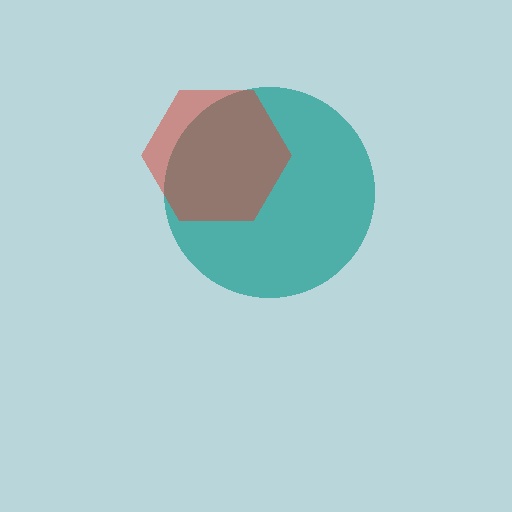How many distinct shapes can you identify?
There are 2 distinct shapes: a teal circle, a red hexagon.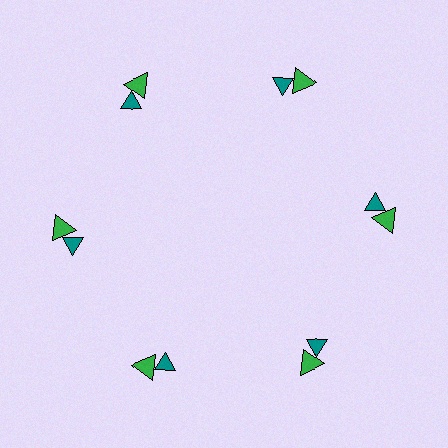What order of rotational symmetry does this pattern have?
This pattern has 6-fold rotational symmetry.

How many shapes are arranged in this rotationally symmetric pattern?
There are 12 shapes, arranged in 6 groups of 2.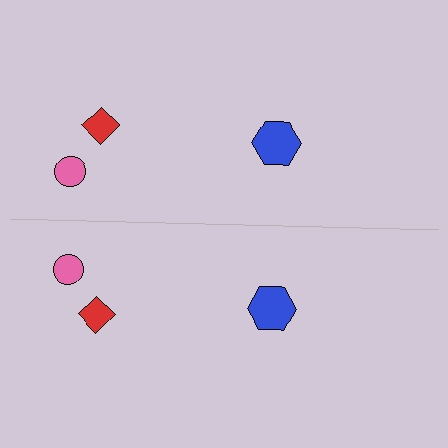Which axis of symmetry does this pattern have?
The pattern has a horizontal axis of symmetry running through the center of the image.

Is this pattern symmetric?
Yes, this pattern has bilateral (reflection) symmetry.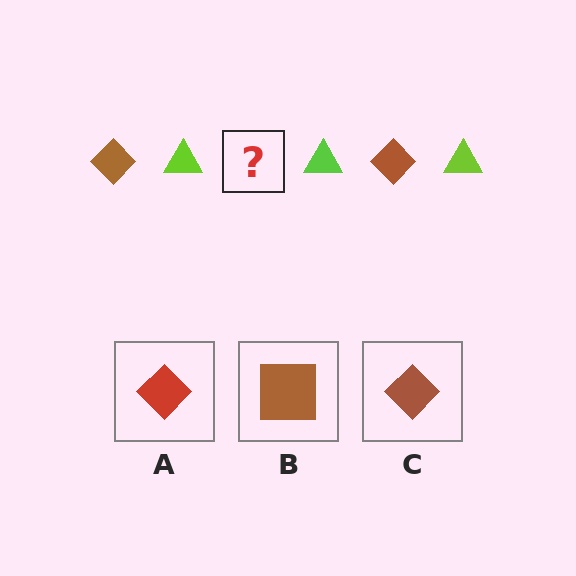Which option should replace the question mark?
Option C.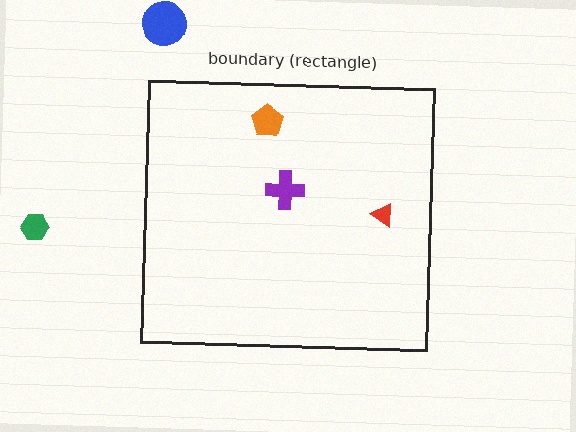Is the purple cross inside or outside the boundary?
Inside.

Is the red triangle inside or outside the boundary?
Inside.